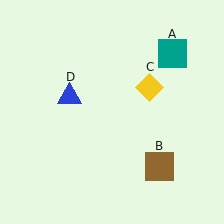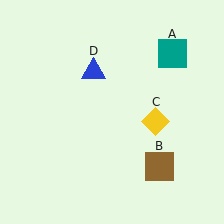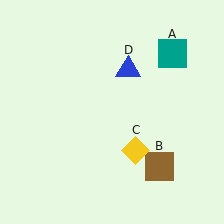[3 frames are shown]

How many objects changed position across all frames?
2 objects changed position: yellow diamond (object C), blue triangle (object D).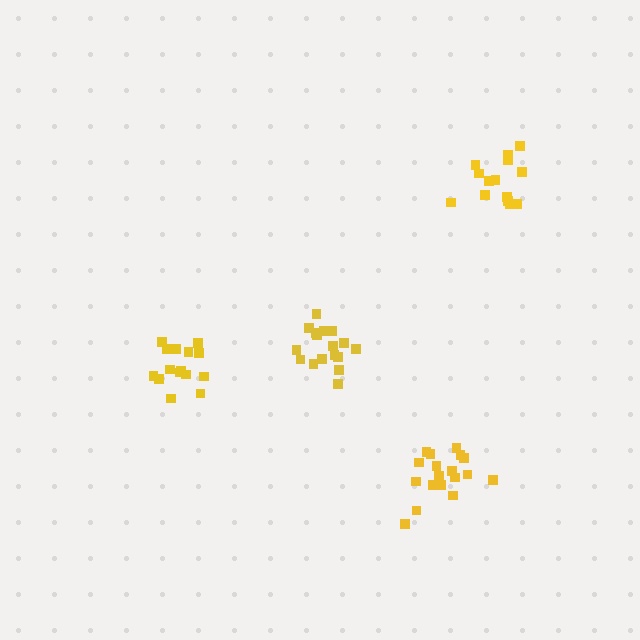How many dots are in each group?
Group 1: 15 dots, Group 2: 19 dots, Group 3: 15 dots, Group 4: 17 dots (66 total).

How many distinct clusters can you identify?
There are 4 distinct clusters.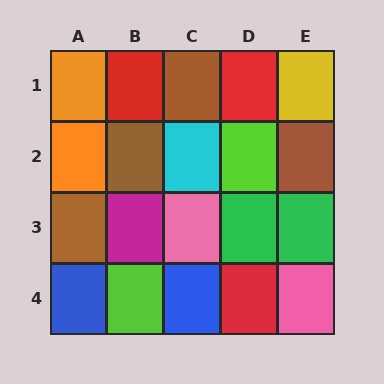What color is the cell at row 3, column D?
Green.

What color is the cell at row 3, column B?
Magenta.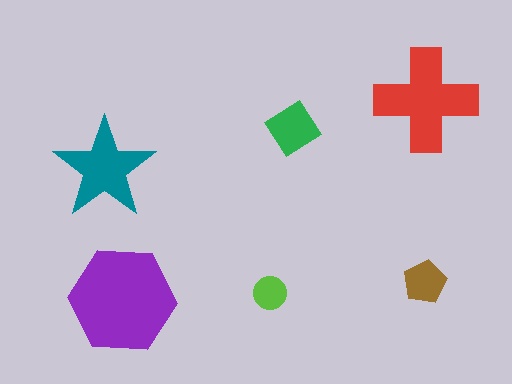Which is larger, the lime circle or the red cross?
The red cross.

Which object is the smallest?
The lime circle.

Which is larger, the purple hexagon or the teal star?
The purple hexagon.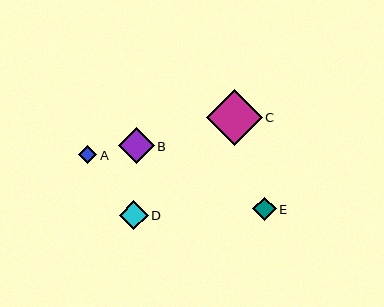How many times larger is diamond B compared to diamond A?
Diamond B is approximately 2.0 times the size of diamond A.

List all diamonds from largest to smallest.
From largest to smallest: C, B, D, E, A.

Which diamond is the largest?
Diamond C is the largest with a size of approximately 56 pixels.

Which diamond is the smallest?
Diamond A is the smallest with a size of approximately 18 pixels.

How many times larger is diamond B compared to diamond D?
Diamond B is approximately 1.2 times the size of diamond D.